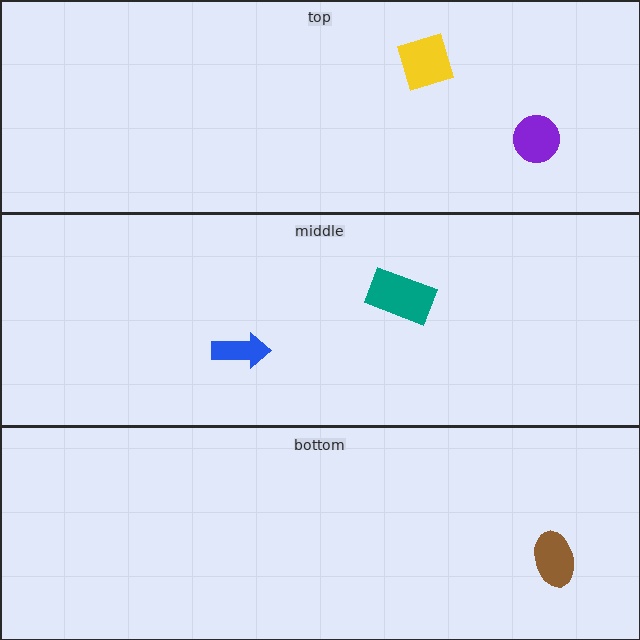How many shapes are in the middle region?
2.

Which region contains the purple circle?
The top region.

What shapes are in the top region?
The purple circle, the yellow diamond.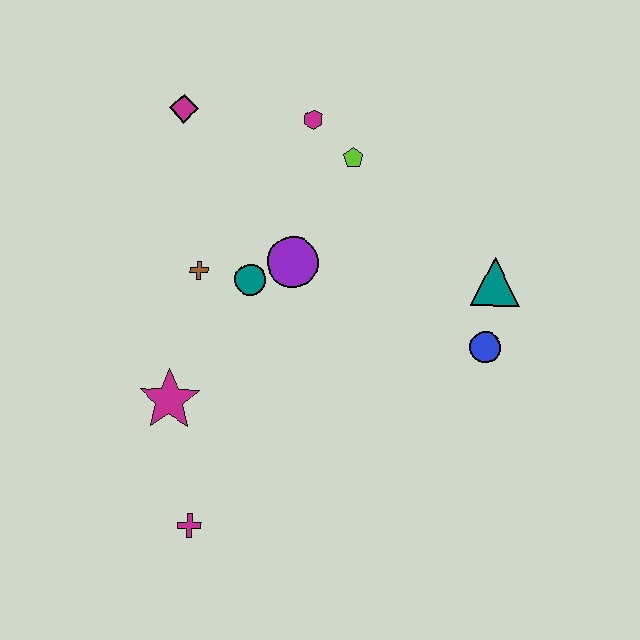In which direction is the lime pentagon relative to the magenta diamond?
The lime pentagon is to the right of the magenta diamond.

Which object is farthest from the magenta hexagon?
The magenta cross is farthest from the magenta hexagon.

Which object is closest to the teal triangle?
The blue circle is closest to the teal triangle.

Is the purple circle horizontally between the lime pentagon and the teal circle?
Yes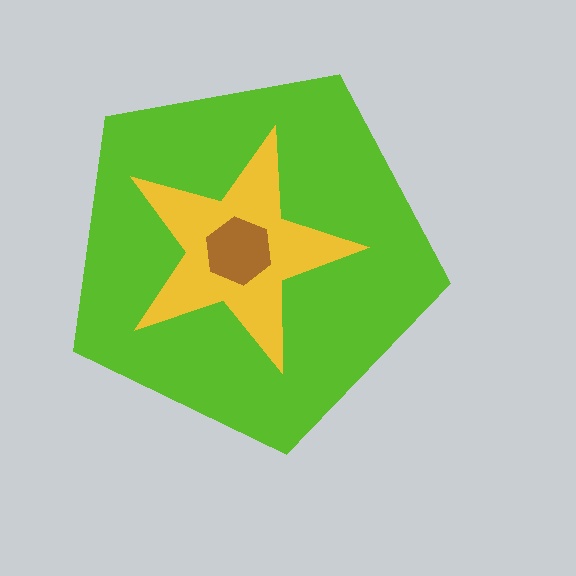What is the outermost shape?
The lime pentagon.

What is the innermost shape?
The brown hexagon.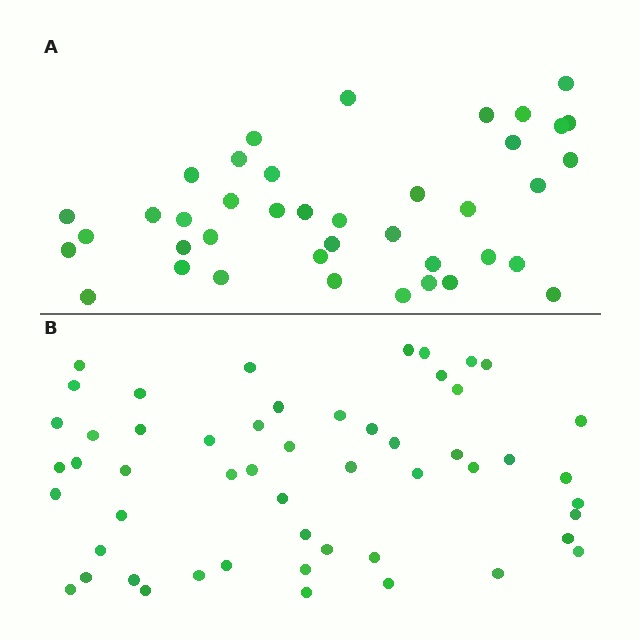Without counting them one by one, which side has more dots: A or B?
Region B (the bottom region) has more dots.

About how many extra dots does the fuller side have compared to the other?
Region B has approximately 15 more dots than region A.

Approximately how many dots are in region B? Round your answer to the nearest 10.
About 50 dots. (The exact count is 53, which rounds to 50.)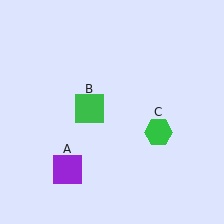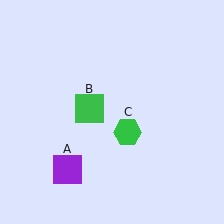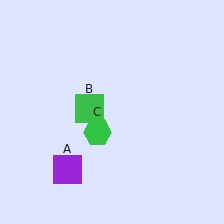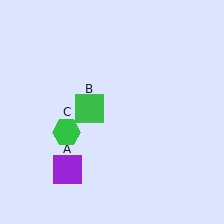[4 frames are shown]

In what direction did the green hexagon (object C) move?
The green hexagon (object C) moved left.